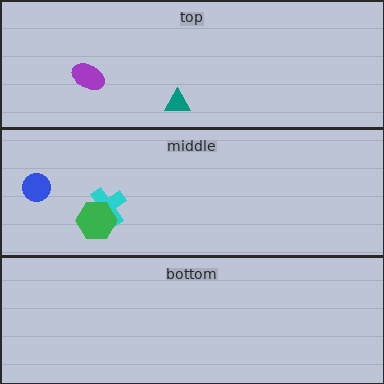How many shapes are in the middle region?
3.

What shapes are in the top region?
The teal triangle, the purple ellipse.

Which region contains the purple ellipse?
The top region.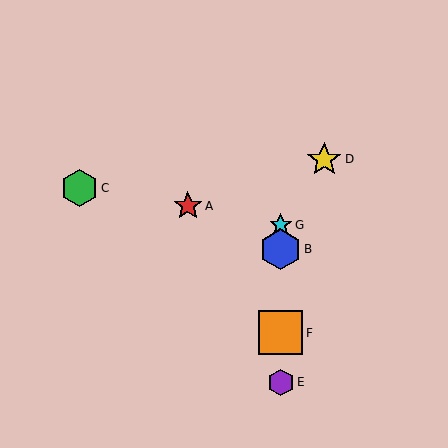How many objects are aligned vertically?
4 objects (B, E, F, G) are aligned vertically.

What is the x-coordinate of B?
Object B is at x≈281.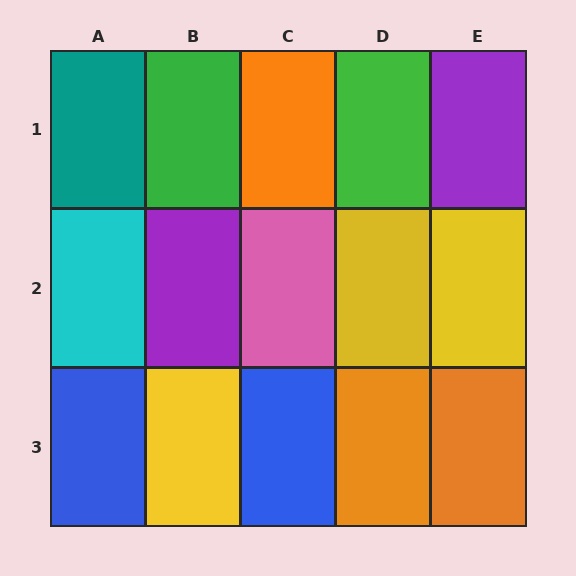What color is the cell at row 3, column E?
Orange.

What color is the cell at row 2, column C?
Pink.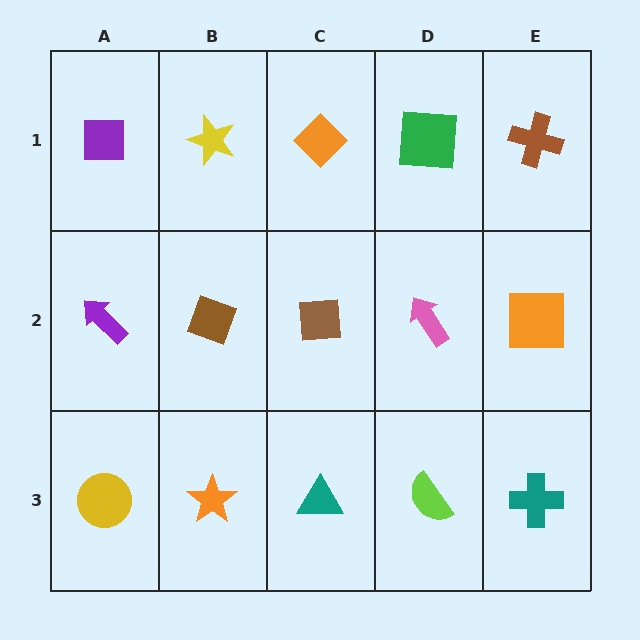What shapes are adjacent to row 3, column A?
A purple arrow (row 2, column A), an orange star (row 3, column B).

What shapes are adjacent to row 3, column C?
A brown square (row 2, column C), an orange star (row 3, column B), a lime semicircle (row 3, column D).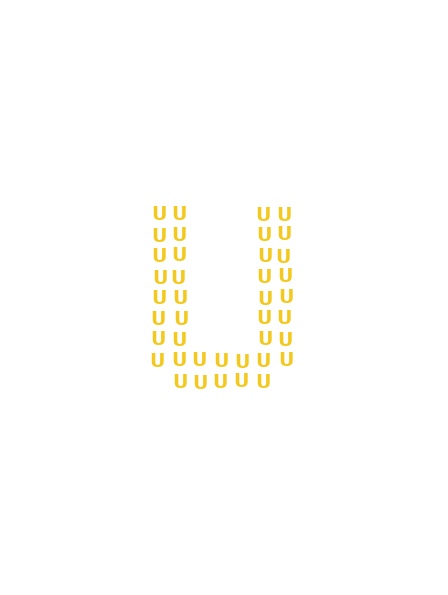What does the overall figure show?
The overall figure shows the letter U.